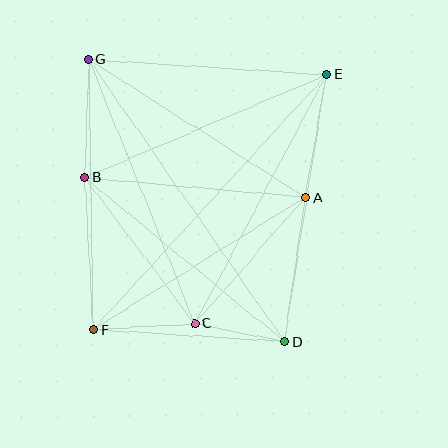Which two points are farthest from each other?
Points E and F are farthest from each other.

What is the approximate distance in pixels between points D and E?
The distance between D and E is approximately 271 pixels.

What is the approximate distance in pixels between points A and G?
The distance between A and G is approximately 257 pixels.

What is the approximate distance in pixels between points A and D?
The distance between A and D is approximately 146 pixels.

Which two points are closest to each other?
Points C and D are closest to each other.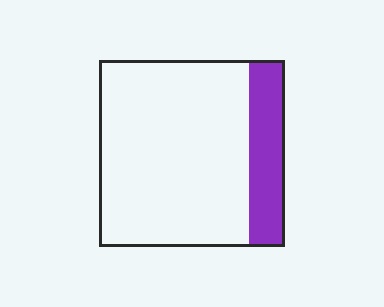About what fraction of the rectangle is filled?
About one fifth (1/5).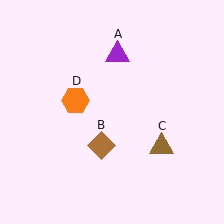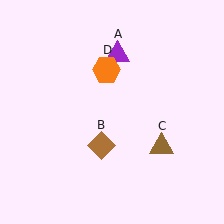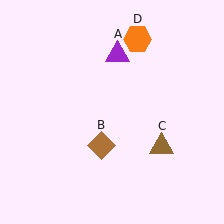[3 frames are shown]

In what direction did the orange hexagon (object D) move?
The orange hexagon (object D) moved up and to the right.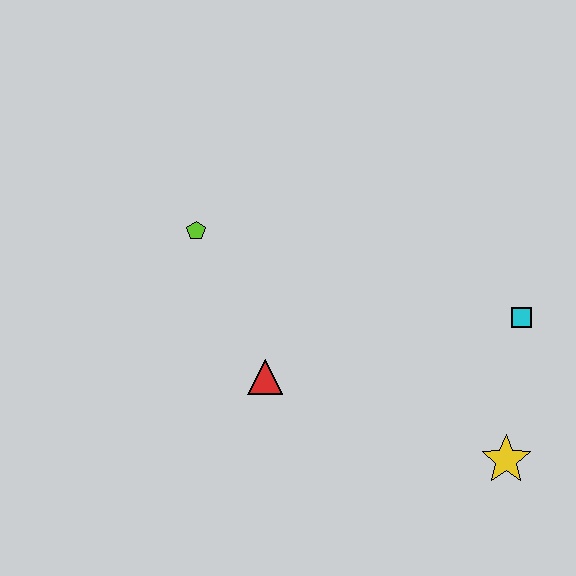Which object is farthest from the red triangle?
The cyan square is farthest from the red triangle.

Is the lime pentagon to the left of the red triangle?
Yes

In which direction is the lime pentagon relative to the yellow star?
The lime pentagon is to the left of the yellow star.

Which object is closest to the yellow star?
The cyan square is closest to the yellow star.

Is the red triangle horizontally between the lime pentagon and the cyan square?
Yes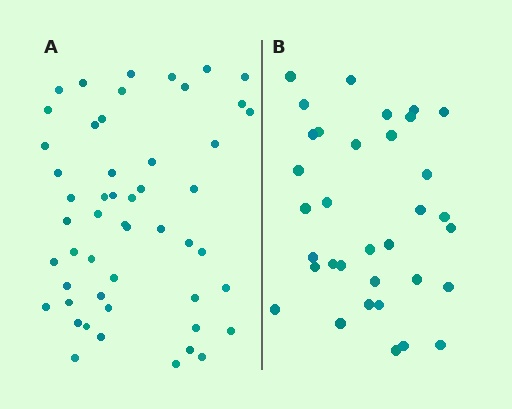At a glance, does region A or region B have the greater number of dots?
Region A (the left region) has more dots.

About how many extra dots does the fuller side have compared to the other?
Region A has approximately 15 more dots than region B.